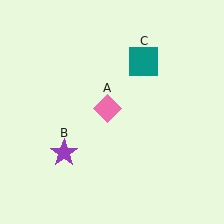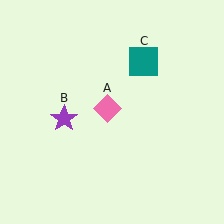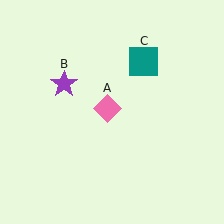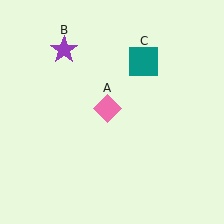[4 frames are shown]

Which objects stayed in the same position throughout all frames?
Pink diamond (object A) and teal square (object C) remained stationary.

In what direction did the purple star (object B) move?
The purple star (object B) moved up.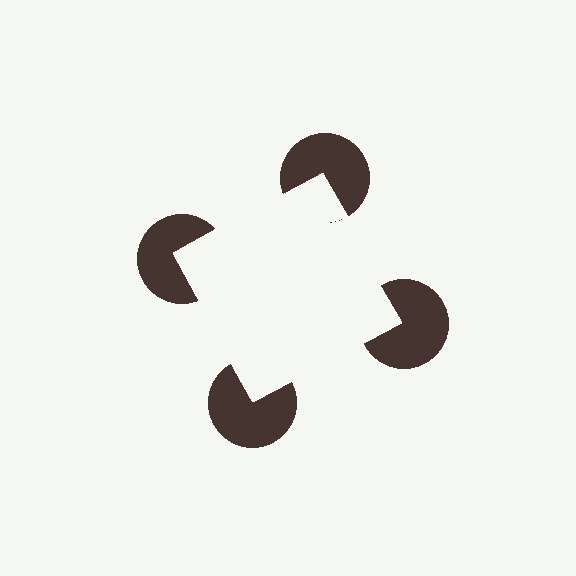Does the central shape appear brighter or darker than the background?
It typically appears slightly brighter than the background, even though no actual brightness change is drawn.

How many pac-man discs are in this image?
There are 4 — one at each vertex of the illusory square.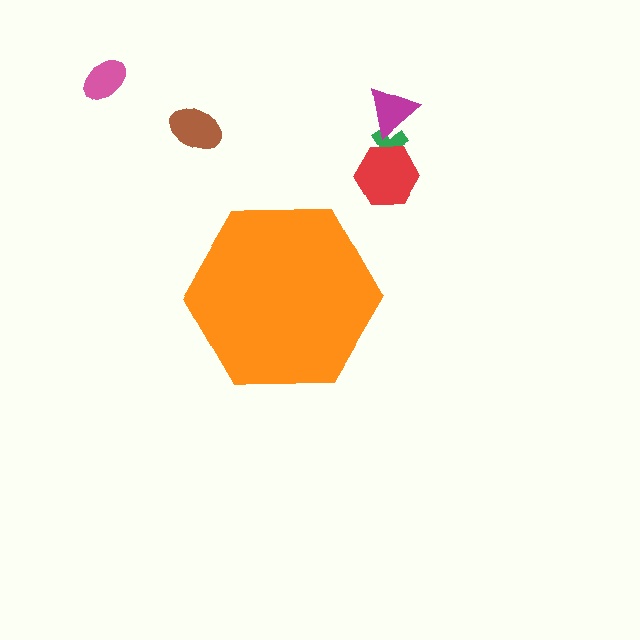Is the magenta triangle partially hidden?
No, the magenta triangle is fully visible.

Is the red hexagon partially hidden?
No, the red hexagon is fully visible.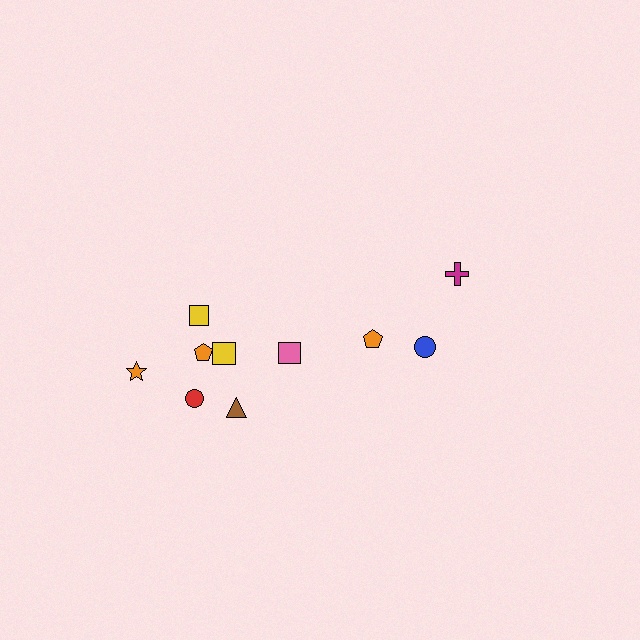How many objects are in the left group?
There are 7 objects.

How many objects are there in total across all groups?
There are 10 objects.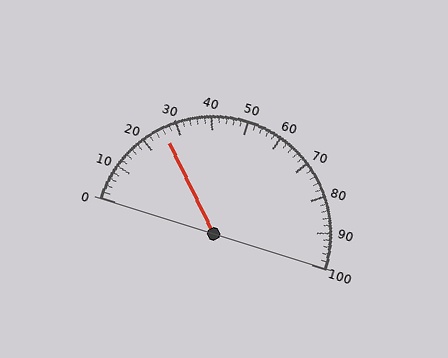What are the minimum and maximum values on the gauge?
The gauge ranges from 0 to 100.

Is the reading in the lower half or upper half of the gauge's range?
The reading is in the lower half of the range (0 to 100).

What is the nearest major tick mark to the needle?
The nearest major tick mark is 30.